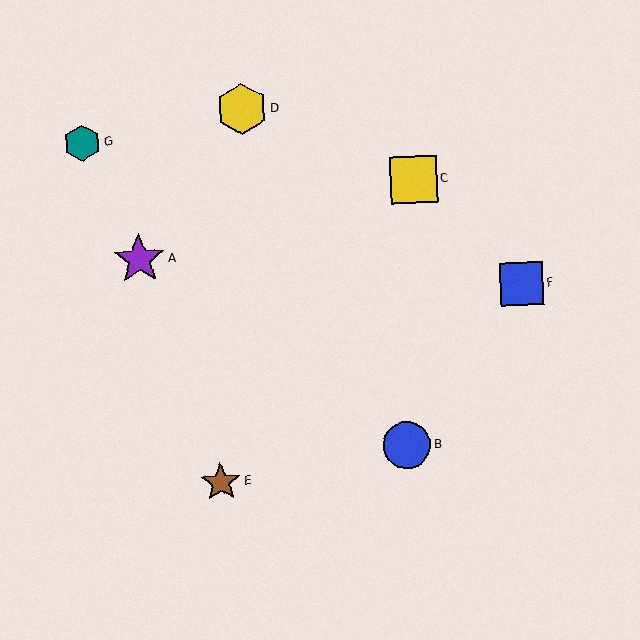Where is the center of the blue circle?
The center of the blue circle is at (407, 445).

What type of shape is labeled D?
Shape D is a yellow hexagon.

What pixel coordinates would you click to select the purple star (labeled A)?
Click at (139, 259) to select the purple star A.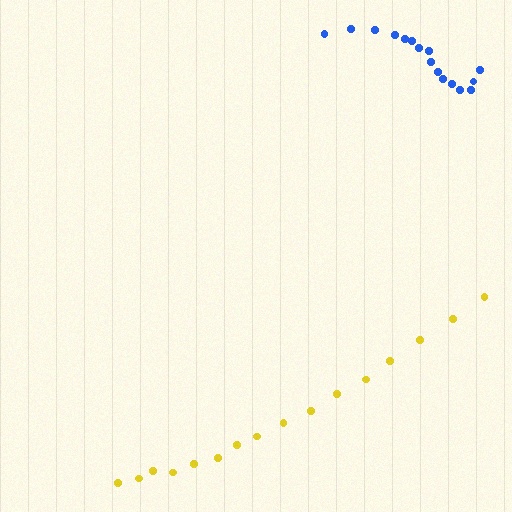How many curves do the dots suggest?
There are 2 distinct paths.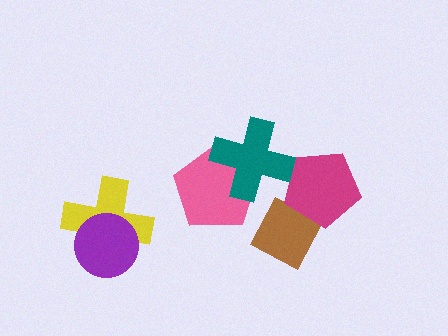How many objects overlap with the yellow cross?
1 object overlaps with the yellow cross.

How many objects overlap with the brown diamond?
1 object overlaps with the brown diamond.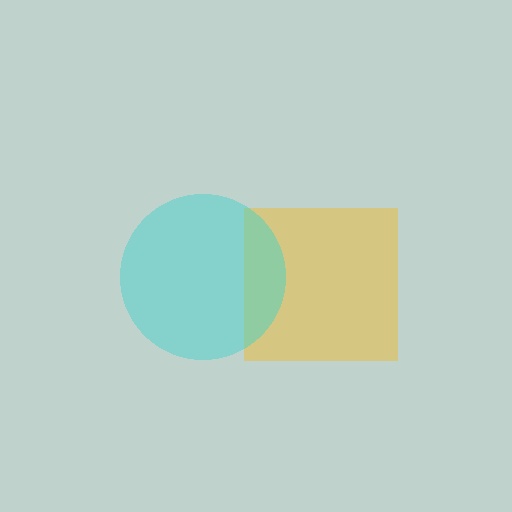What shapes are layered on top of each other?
The layered shapes are: a yellow square, a cyan circle.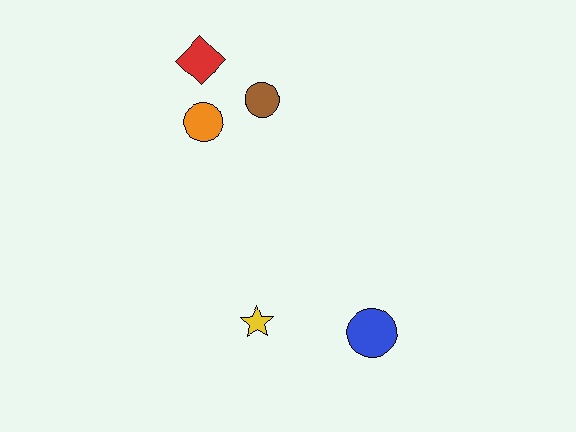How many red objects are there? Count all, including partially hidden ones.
There is 1 red object.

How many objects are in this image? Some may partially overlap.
There are 5 objects.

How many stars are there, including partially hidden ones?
There is 1 star.